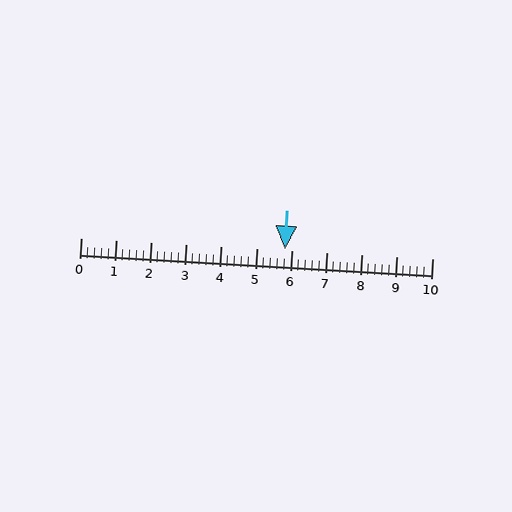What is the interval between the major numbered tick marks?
The major tick marks are spaced 1 units apart.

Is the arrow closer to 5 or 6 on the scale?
The arrow is closer to 6.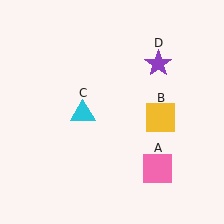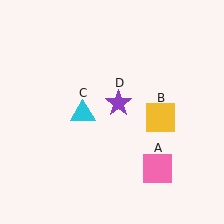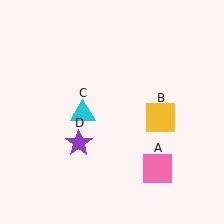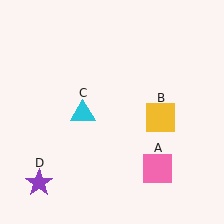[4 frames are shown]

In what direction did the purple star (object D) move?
The purple star (object D) moved down and to the left.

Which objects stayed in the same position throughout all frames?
Pink square (object A) and yellow square (object B) and cyan triangle (object C) remained stationary.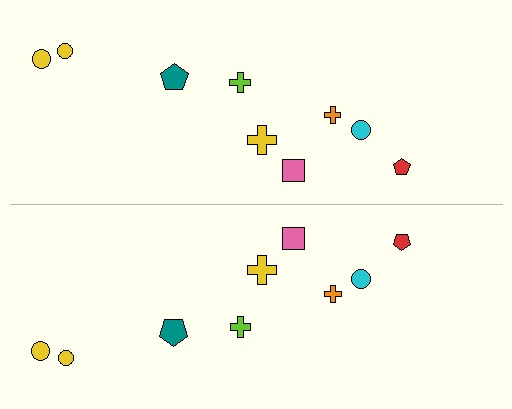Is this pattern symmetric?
Yes, this pattern has bilateral (reflection) symmetry.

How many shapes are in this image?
There are 18 shapes in this image.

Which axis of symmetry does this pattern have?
The pattern has a horizontal axis of symmetry running through the center of the image.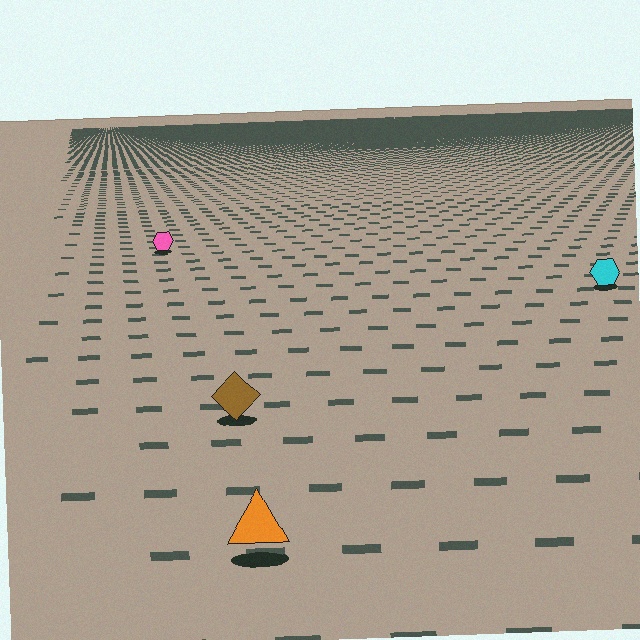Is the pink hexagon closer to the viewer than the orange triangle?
No. The orange triangle is closer — you can tell from the texture gradient: the ground texture is coarser near it.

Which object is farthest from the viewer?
The pink hexagon is farthest from the viewer. It appears smaller and the ground texture around it is denser.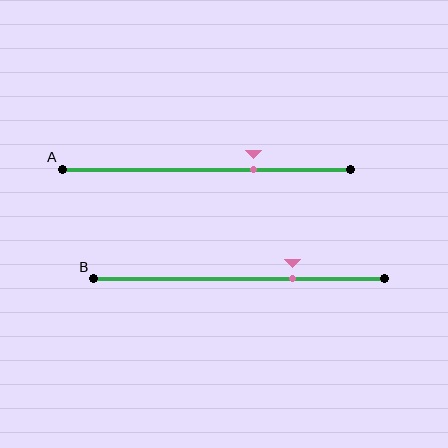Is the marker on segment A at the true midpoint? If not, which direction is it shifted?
No, the marker on segment A is shifted to the right by about 16% of the segment length.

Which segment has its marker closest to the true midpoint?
Segment A has its marker closest to the true midpoint.